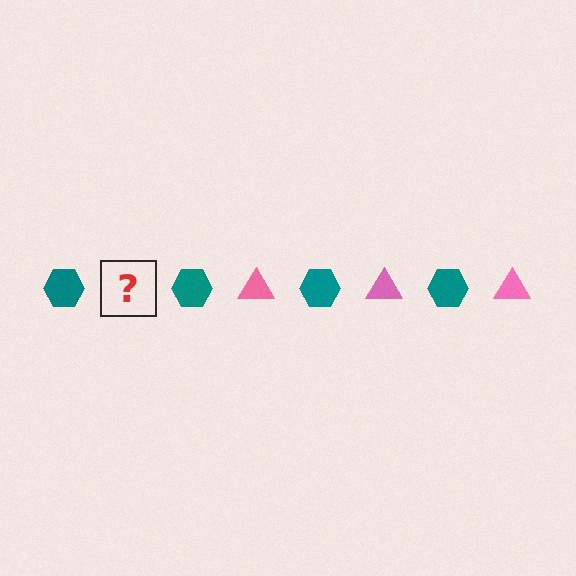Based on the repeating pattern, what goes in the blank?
The blank should be a pink triangle.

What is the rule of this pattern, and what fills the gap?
The rule is that the pattern alternates between teal hexagon and pink triangle. The gap should be filled with a pink triangle.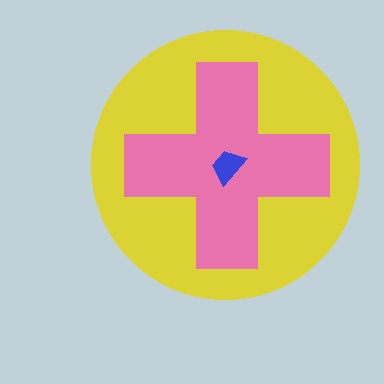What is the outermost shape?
The yellow circle.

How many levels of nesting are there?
3.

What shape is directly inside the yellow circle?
The pink cross.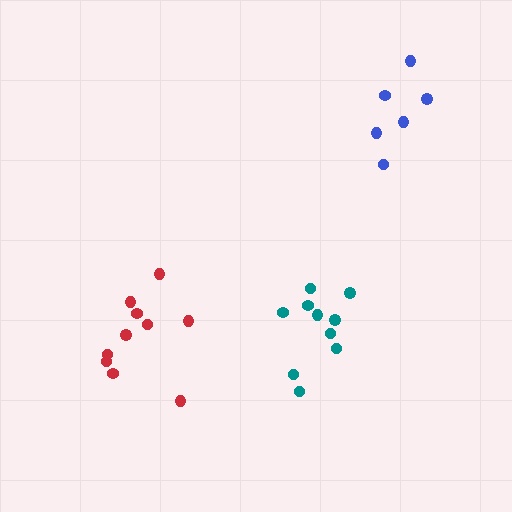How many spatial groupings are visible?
There are 3 spatial groupings.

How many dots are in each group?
Group 1: 6 dots, Group 2: 10 dots, Group 3: 10 dots (26 total).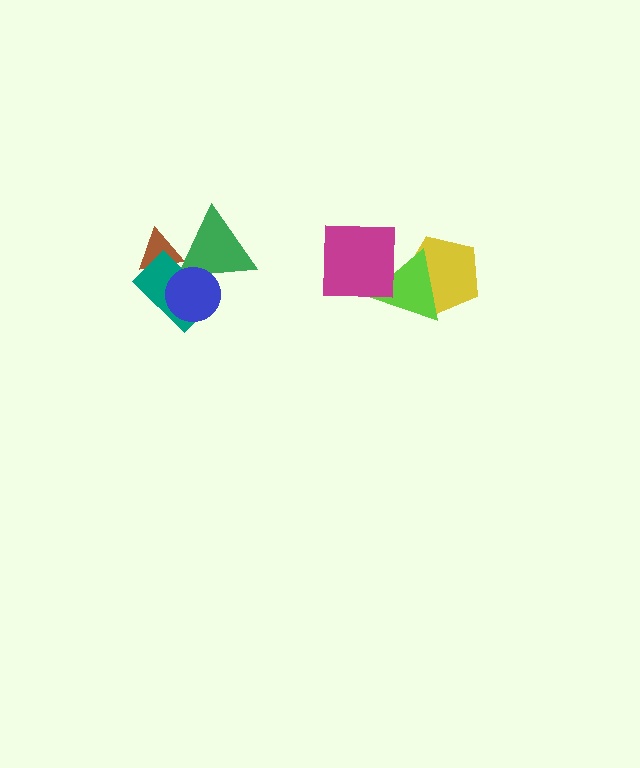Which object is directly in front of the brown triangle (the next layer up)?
The green triangle is directly in front of the brown triangle.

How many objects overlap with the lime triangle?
2 objects overlap with the lime triangle.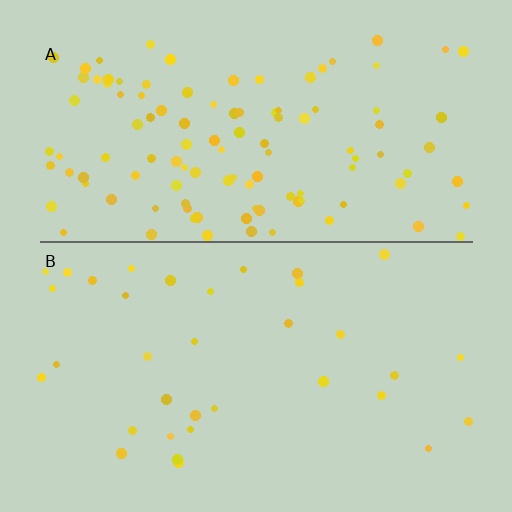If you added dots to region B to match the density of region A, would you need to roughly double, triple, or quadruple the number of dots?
Approximately triple.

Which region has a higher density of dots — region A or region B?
A (the top).